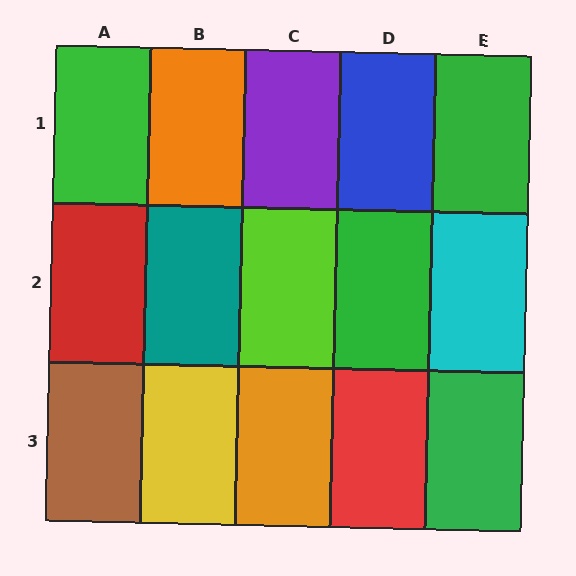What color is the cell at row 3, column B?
Yellow.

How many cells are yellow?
1 cell is yellow.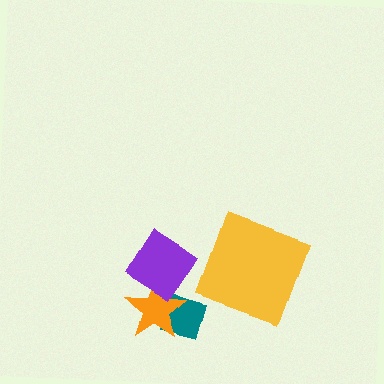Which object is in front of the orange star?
The purple diamond is in front of the orange star.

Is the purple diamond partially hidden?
No, no other shape covers it.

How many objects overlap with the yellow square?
0 objects overlap with the yellow square.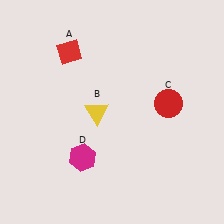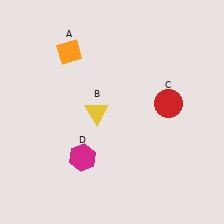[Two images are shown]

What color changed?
The diamond (A) changed from red in Image 1 to orange in Image 2.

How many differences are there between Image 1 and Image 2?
There is 1 difference between the two images.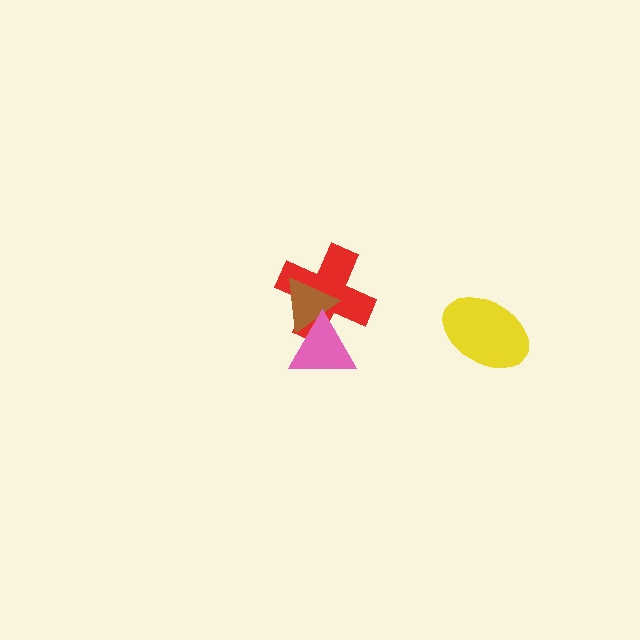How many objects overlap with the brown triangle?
2 objects overlap with the brown triangle.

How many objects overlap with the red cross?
2 objects overlap with the red cross.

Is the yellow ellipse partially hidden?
No, no other shape covers it.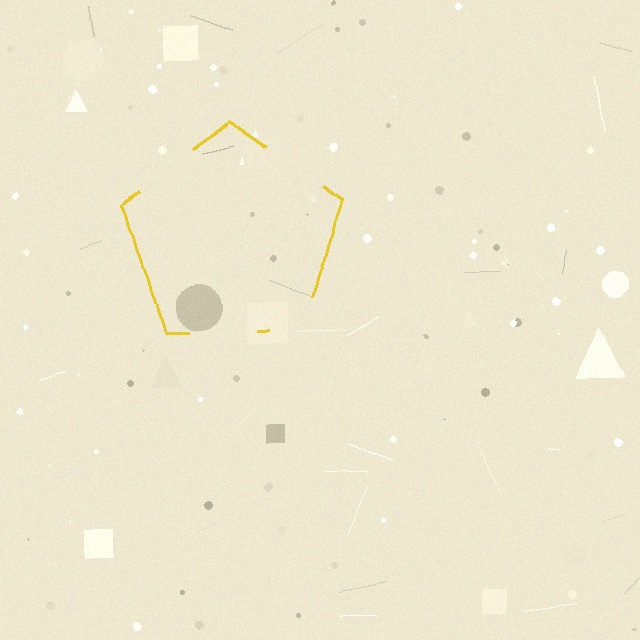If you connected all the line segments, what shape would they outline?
They would outline a pentagon.